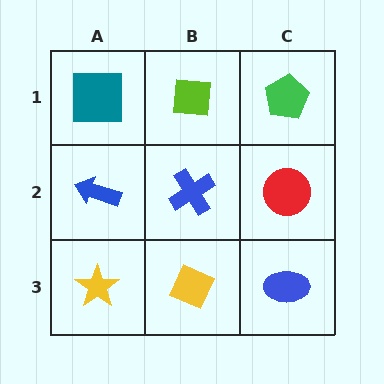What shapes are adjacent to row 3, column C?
A red circle (row 2, column C), a yellow diamond (row 3, column B).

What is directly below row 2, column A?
A yellow star.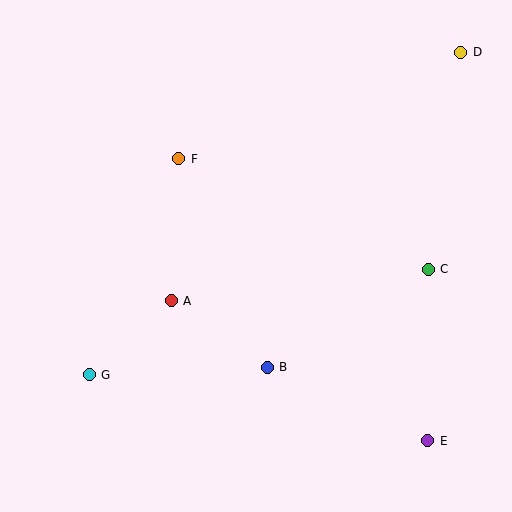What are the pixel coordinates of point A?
Point A is at (171, 301).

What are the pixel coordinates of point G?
Point G is at (89, 375).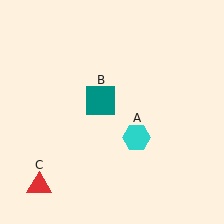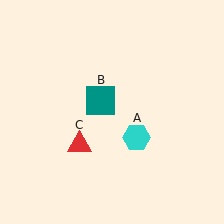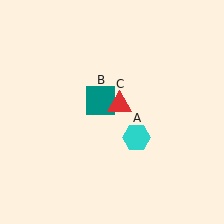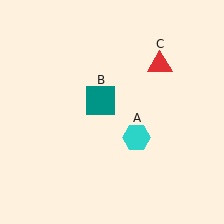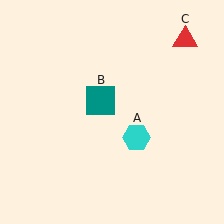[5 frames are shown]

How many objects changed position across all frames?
1 object changed position: red triangle (object C).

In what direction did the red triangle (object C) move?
The red triangle (object C) moved up and to the right.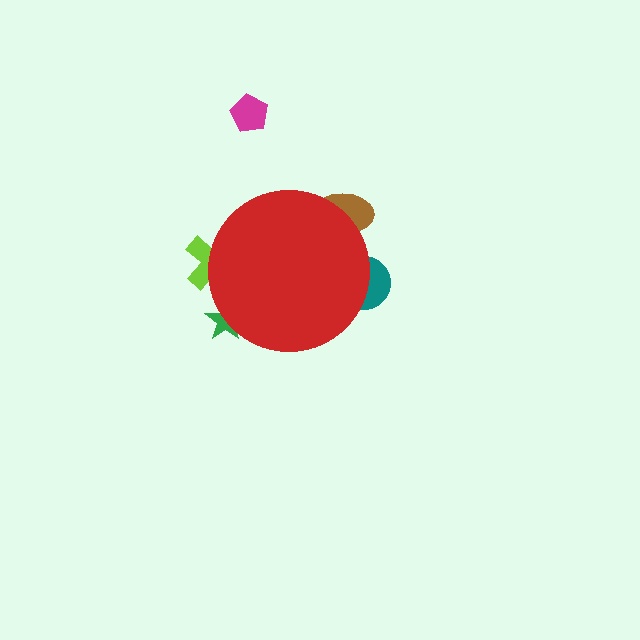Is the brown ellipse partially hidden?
Yes, the brown ellipse is partially hidden behind the red circle.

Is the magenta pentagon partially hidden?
No, the magenta pentagon is fully visible.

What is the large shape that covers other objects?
A red circle.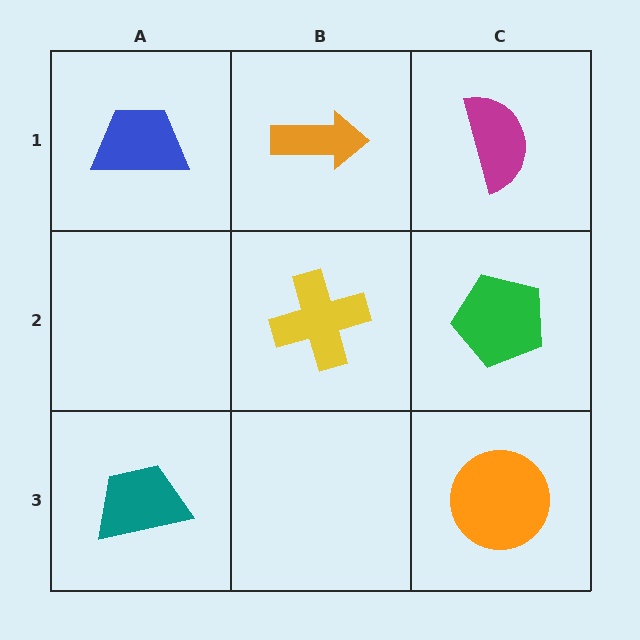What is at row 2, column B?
A yellow cross.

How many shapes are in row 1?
3 shapes.